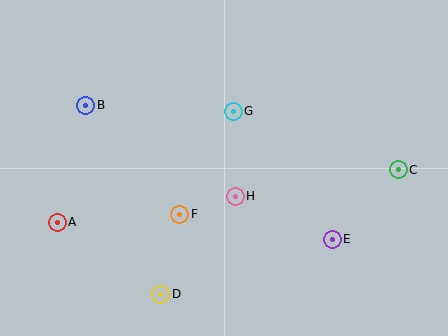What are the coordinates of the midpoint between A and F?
The midpoint between A and F is at (118, 218).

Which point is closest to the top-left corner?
Point B is closest to the top-left corner.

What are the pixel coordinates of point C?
Point C is at (398, 170).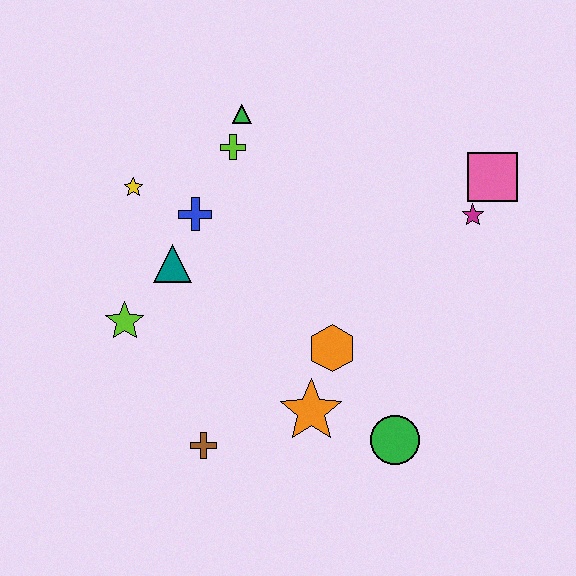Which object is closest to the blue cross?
The teal triangle is closest to the blue cross.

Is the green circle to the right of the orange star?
Yes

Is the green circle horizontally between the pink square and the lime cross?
Yes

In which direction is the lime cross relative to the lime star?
The lime cross is above the lime star.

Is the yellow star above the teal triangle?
Yes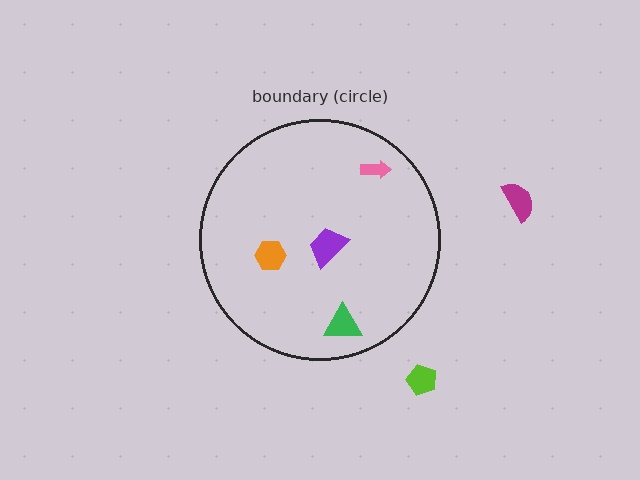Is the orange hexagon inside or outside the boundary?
Inside.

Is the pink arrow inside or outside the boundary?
Inside.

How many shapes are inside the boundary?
4 inside, 2 outside.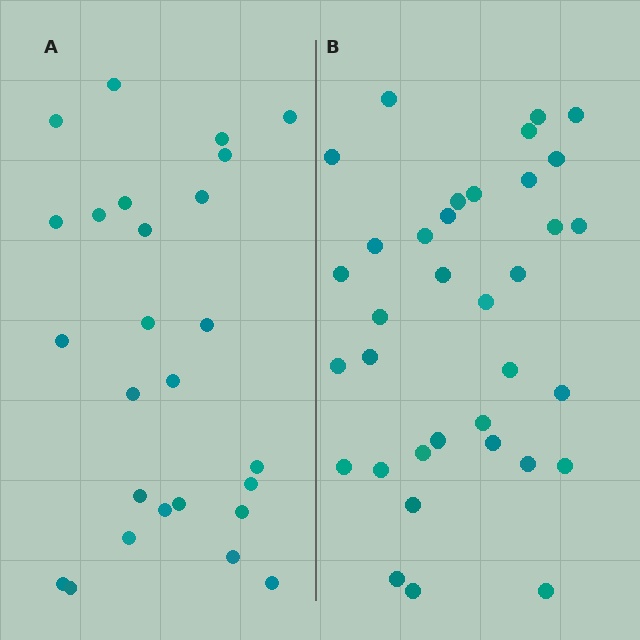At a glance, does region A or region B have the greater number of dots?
Region B (the right region) has more dots.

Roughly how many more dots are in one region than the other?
Region B has roughly 8 or so more dots than region A.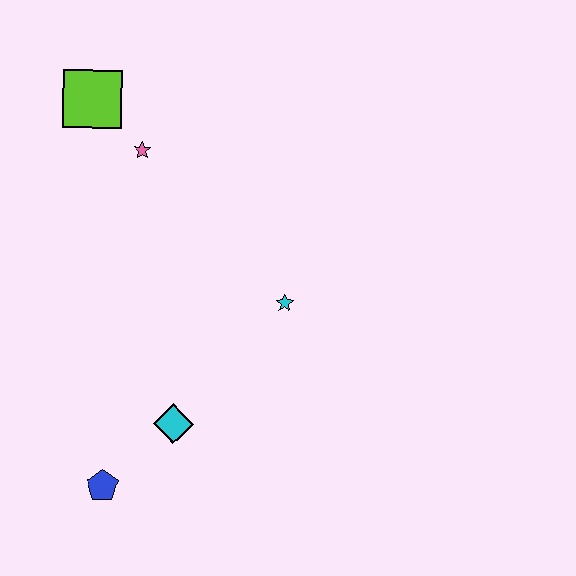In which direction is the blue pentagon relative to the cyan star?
The blue pentagon is below the cyan star.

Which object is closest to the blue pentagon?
The cyan diamond is closest to the blue pentagon.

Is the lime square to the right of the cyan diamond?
No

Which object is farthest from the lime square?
The blue pentagon is farthest from the lime square.